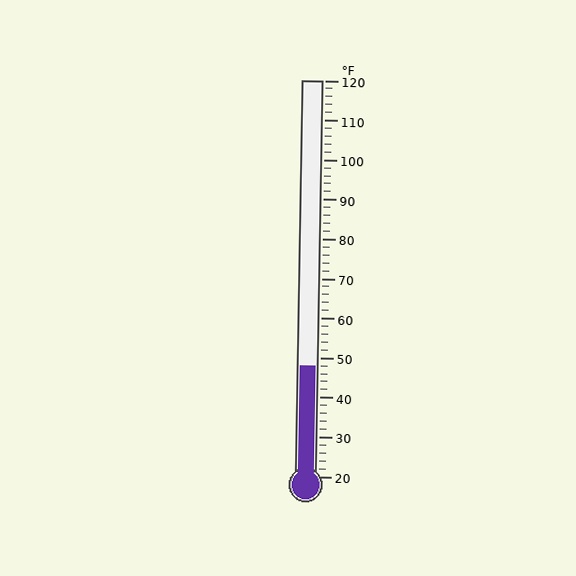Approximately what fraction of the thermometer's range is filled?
The thermometer is filled to approximately 30% of its range.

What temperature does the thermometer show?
The thermometer shows approximately 48°F.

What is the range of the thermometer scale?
The thermometer scale ranges from 20°F to 120°F.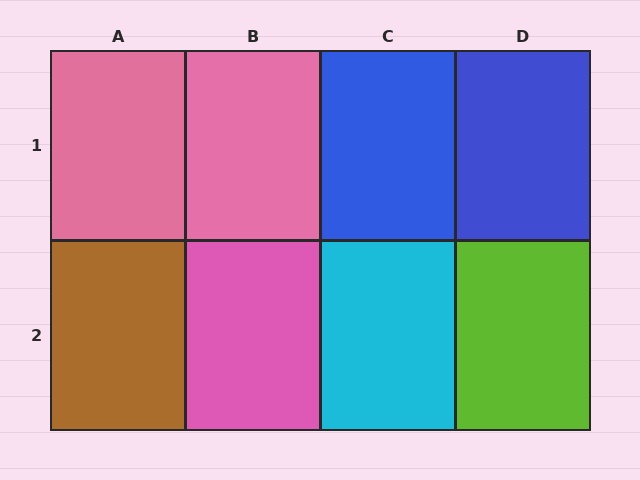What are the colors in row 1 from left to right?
Pink, pink, blue, blue.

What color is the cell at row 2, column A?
Brown.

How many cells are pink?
3 cells are pink.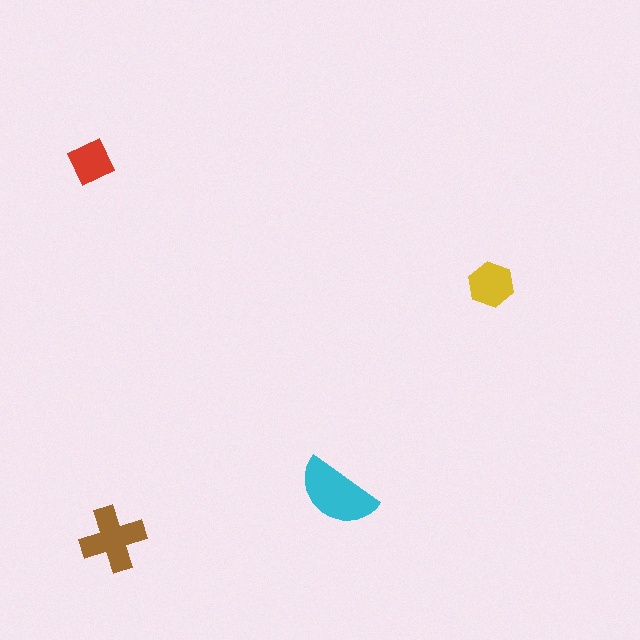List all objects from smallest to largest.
The red diamond, the yellow hexagon, the brown cross, the cyan semicircle.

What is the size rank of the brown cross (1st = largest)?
2nd.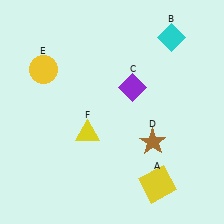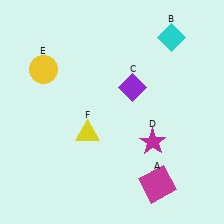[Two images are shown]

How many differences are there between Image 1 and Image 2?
There are 2 differences between the two images.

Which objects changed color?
A changed from yellow to magenta. D changed from brown to magenta.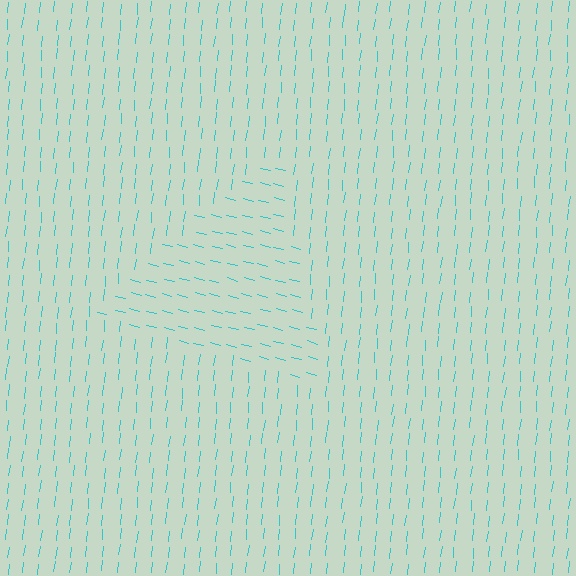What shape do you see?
I see a triangle.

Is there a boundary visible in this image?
Yes, there is a texture boundary formed by a change in line orientation.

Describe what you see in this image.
The image is filled with small cyan line segments. A triangle region in the image has lines oriented differently from the surrounding lines, creating a visible texture boundary.